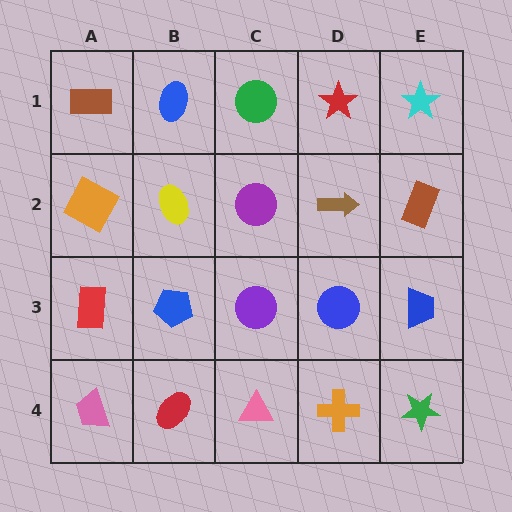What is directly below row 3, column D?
An orange cross.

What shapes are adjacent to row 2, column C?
A green circle (row 1, column C), a purple circle (row 3, column C), a yellow ellipse (row 2, column B), a brown arrow (row 2, column D).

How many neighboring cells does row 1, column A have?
2.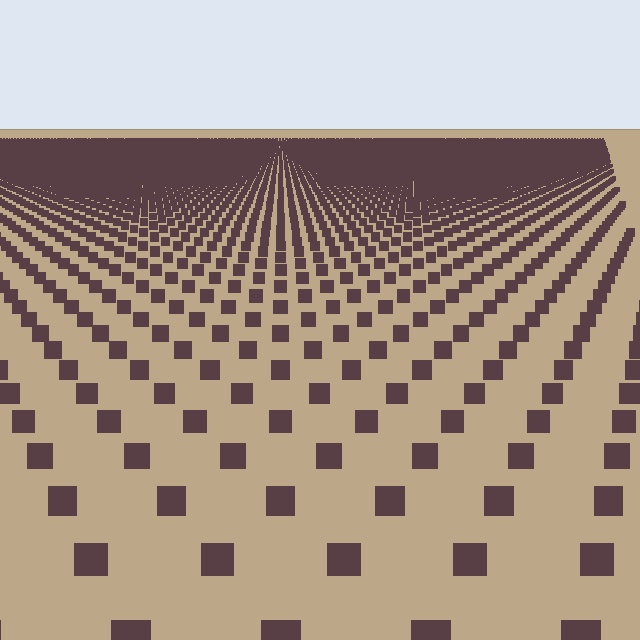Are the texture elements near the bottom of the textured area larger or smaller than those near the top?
Larger. Near the bottom, elements are closer to the viewer and appear at a bigger on-screen size.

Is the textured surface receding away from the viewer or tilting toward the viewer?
The surface is receding away from the viewer. Texture elements get smaller and denser toward the top.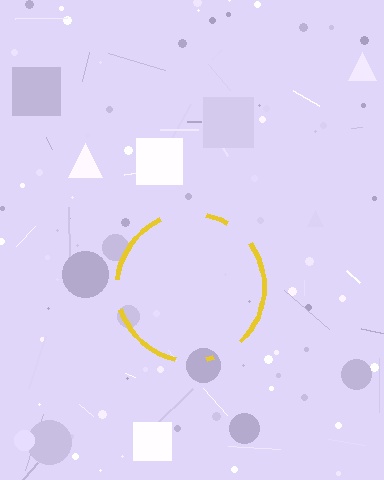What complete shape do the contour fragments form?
The contour fragments form a circle.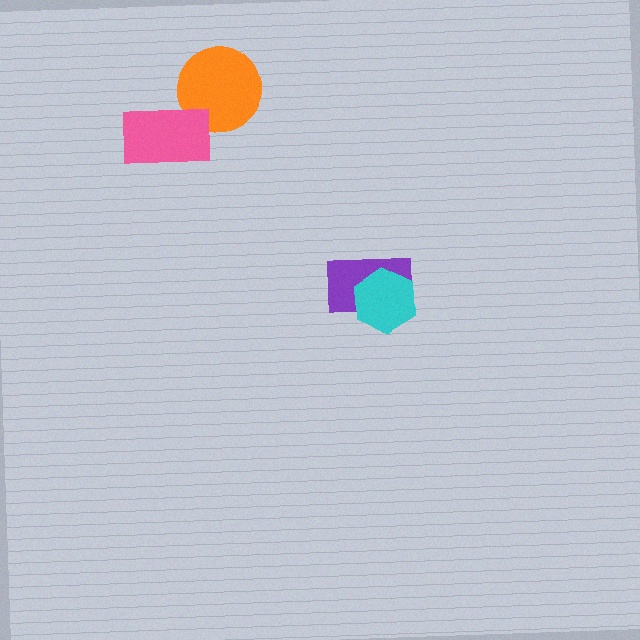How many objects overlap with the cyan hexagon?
1 object overlaps with the cyan hexagon.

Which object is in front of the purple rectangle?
The cyan hexagon is in front of the purple rectangle.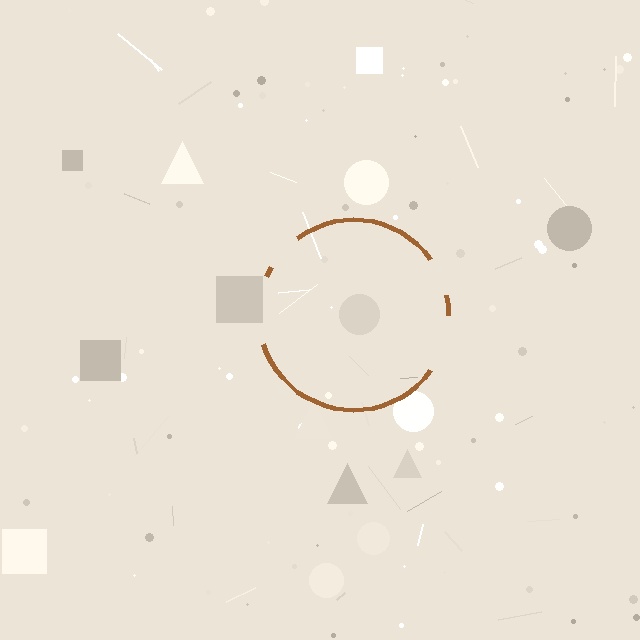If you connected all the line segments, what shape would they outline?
They would outline a circle.